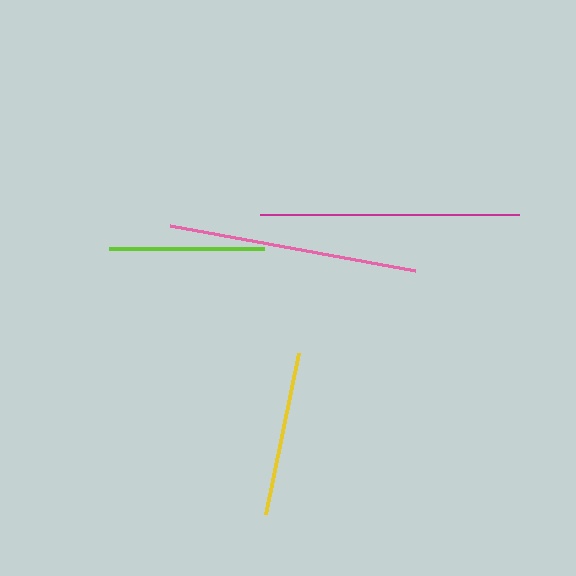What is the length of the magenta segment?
The magenta segment is approximately 260 pixels long.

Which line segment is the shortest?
The lime line is the shortest at approximately 155 pixels.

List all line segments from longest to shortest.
From longest to shortest: magenta, pink, yellow, lime.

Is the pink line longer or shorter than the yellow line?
The pink line is longer than the yellow line.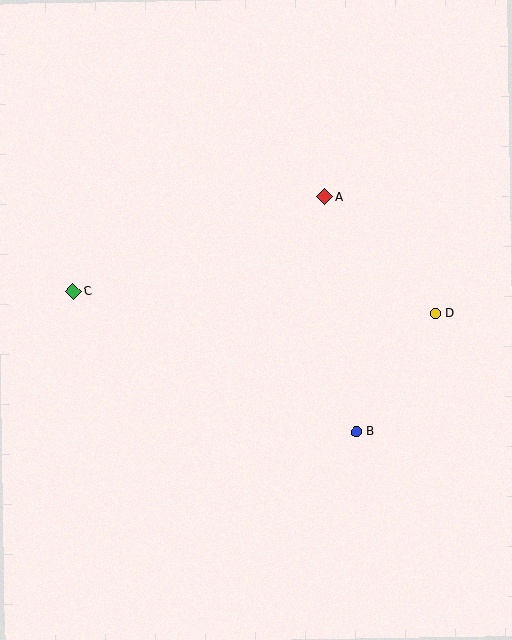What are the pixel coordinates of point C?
Point C is at (73, 291).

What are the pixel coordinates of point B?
Point B is at (356, 432).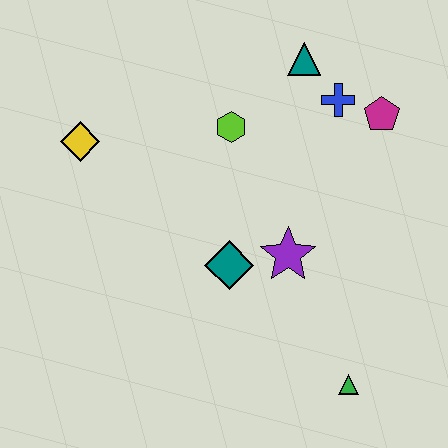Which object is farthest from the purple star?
The yellow diamond is farthest from the purple star.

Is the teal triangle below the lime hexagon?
No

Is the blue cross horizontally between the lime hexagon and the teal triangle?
No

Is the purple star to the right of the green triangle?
No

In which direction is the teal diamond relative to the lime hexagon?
The teal diamond is below the lime hexagon.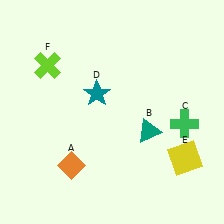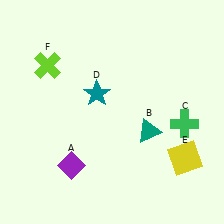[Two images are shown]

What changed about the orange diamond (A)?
In Image 1, A is orange. In Image 2, it changed to purple.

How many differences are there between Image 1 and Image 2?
There is 1 difference between the two images.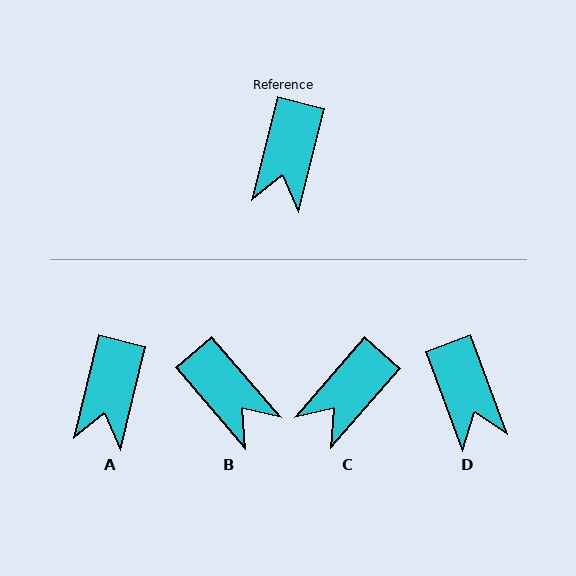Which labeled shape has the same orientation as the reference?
A.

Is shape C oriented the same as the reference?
No, it is off by about 27 degrees.